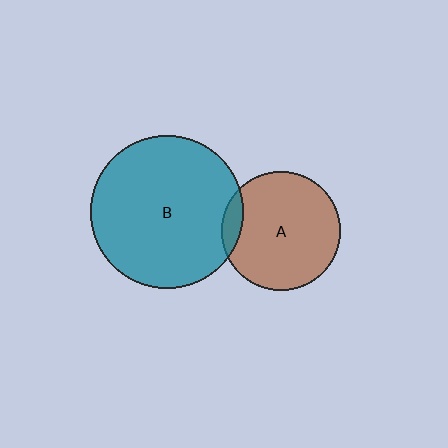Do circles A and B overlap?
Yes.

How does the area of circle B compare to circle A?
Approximately 1.7 times.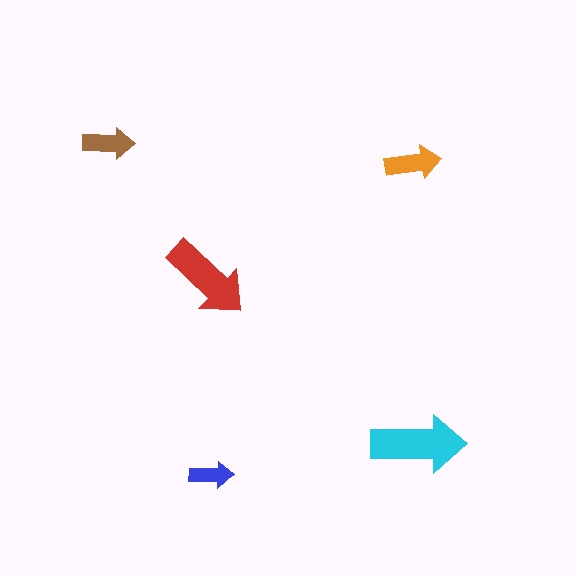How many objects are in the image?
There are 5 objects in the image.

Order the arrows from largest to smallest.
the cyan one, the red one, the orange one, the brown one, the blue one.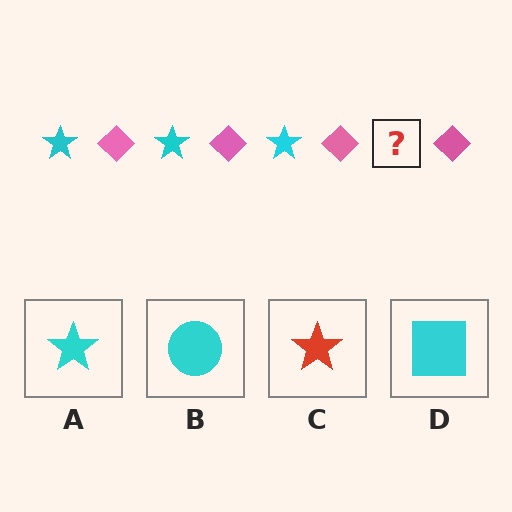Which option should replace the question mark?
Option A.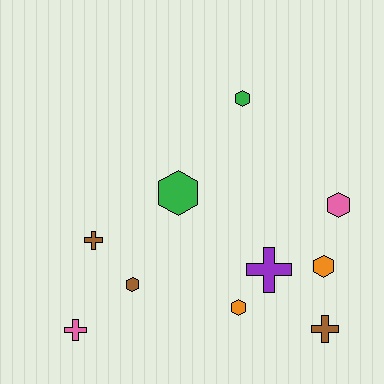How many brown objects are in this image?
There are 3 brown objects.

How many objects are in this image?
There are 10 objects.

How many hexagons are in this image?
There are 6 hexagons.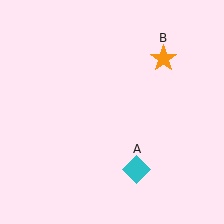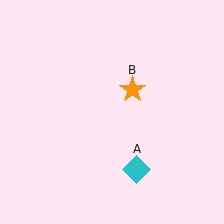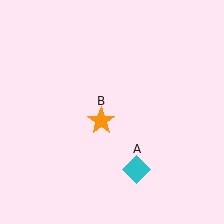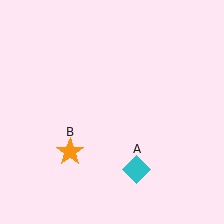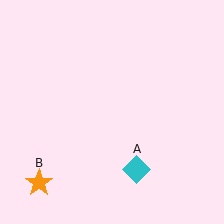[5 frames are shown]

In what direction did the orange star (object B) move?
The orange star (object B) moved down and to the left.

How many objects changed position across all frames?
1 object changed position: orange star (object B).